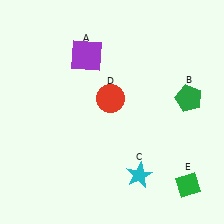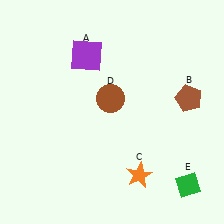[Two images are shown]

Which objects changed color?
B changed from green to brown. C changed from cyan to orange. D changed from red to brown.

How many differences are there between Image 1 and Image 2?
There are 3 differences between the two images.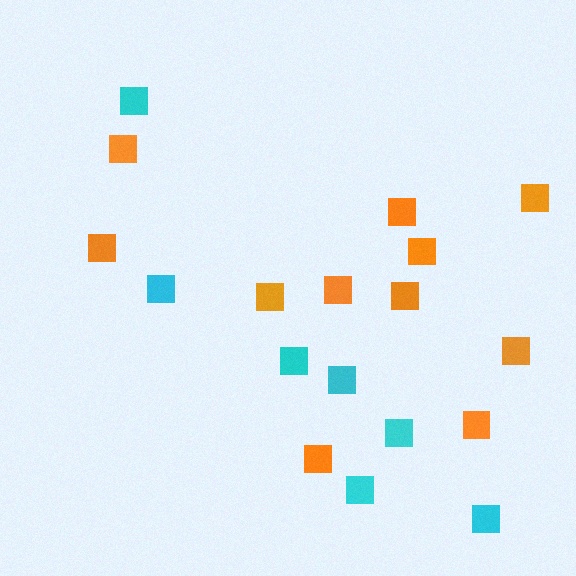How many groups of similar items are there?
There are 2 groups: one group of cyan squares (7) and one group of orange squares (11).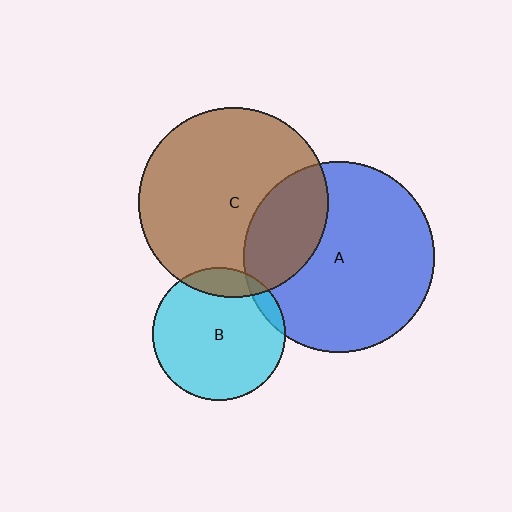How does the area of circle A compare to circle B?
Approximately 2.1 times.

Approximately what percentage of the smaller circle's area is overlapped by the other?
Approximately 25%.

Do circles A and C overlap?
Yes.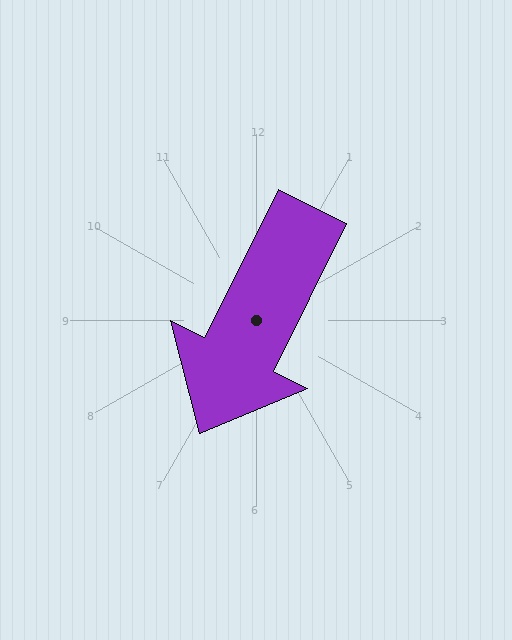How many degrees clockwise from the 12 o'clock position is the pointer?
Approximately 207 degrees.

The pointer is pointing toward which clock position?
Roughly 7 o'clock.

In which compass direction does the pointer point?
Southwest.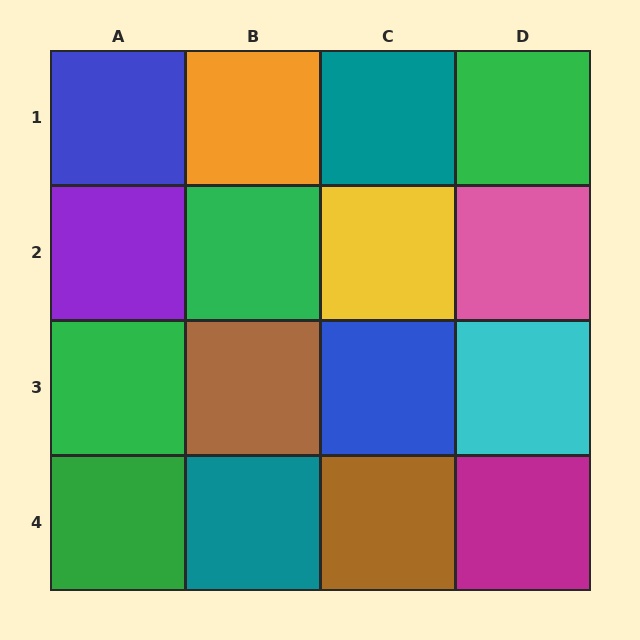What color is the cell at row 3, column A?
Green.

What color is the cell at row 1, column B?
Orange.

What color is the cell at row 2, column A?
Purple.